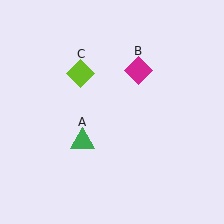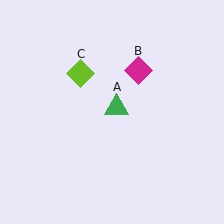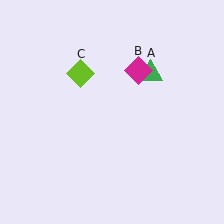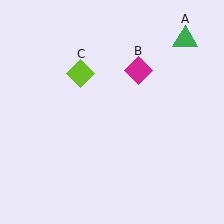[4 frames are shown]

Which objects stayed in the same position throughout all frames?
Magenta diamond (object B) and lime diamond (object C) remained stationary.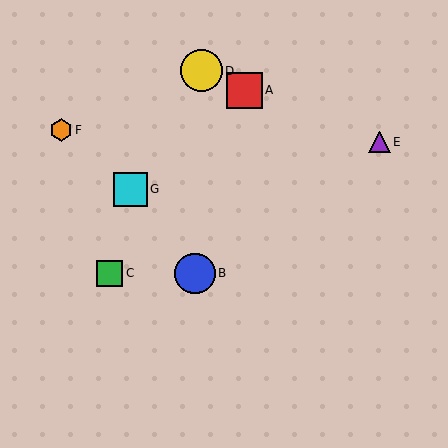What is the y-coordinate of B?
Object B is at y≈273.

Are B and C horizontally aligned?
Yes, both are at y≈273.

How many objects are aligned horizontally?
2 objects (B, C) are aligned horizontally.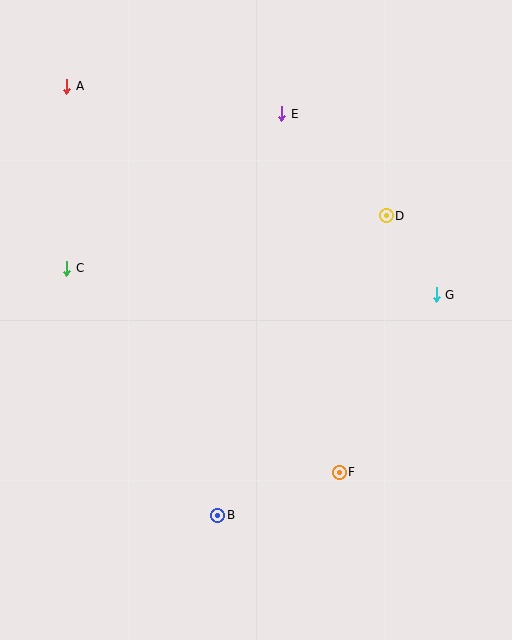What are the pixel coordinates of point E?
Point E is at (282, 114).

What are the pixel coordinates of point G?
Point G is at (436, 295).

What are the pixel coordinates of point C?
Point C is at (67, 268).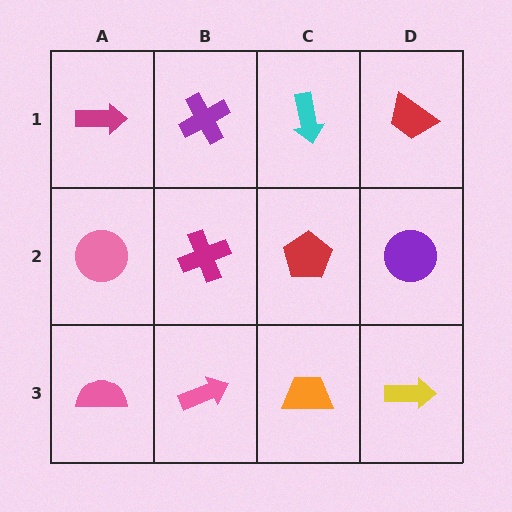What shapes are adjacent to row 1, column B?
A magenta cross (row 2, column B), a magenta arrow (row 1, column A), a cyan arrow (row 1, column C).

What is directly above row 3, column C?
A red pentagon.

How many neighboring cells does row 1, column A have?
2.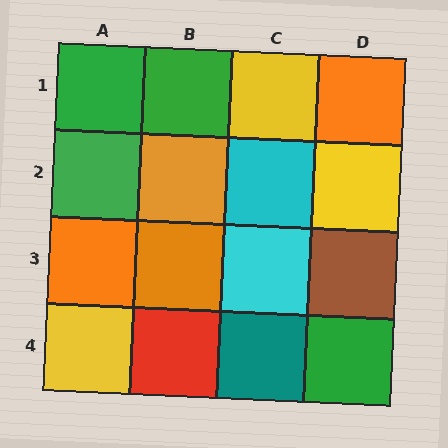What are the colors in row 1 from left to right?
Green, green, yellow, orange.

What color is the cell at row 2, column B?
Orange.